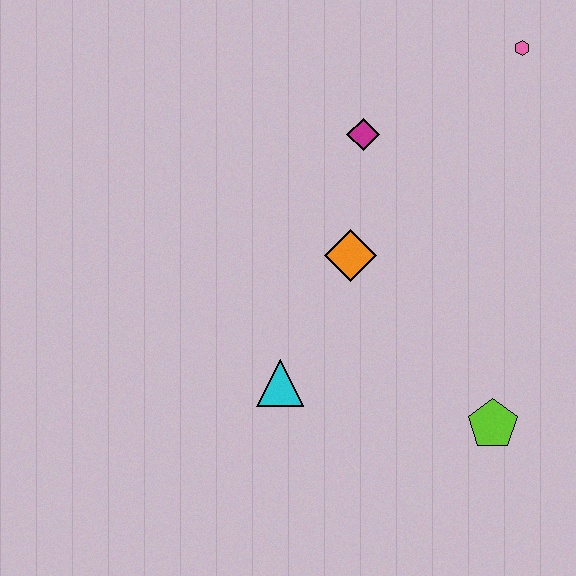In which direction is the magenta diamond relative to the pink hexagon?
The magenta diamond is to the left of the pink hexagon.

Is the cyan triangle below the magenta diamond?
Yes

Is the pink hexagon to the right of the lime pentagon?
Yes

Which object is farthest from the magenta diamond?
The lime pentagon is farthest from the magenta diamond.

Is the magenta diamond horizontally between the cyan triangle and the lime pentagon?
Yes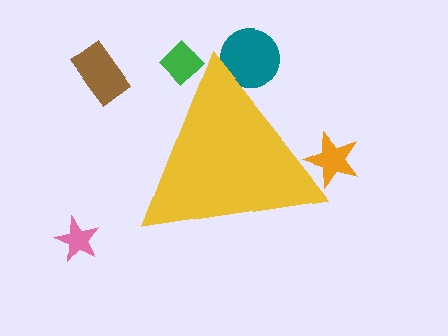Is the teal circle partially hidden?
Yes, the teal circle is partially hidden behind the yellow triangle.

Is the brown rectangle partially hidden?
No, the brown rectangle is fully visible.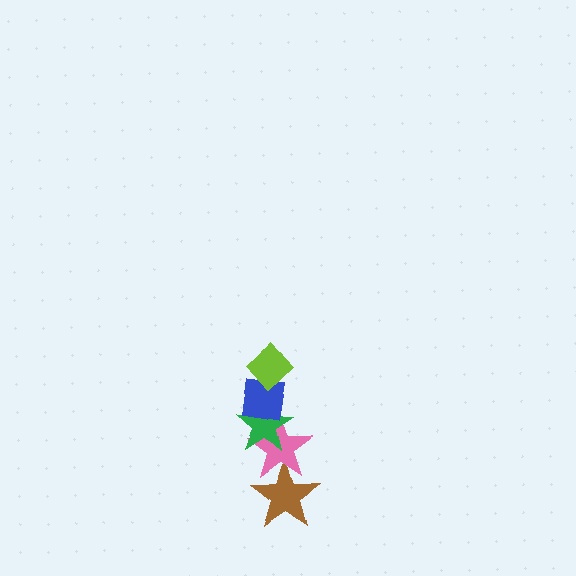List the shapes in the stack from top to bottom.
From top to bottom: the lime diamond, the blue square, the green star, the pink star, the brown star.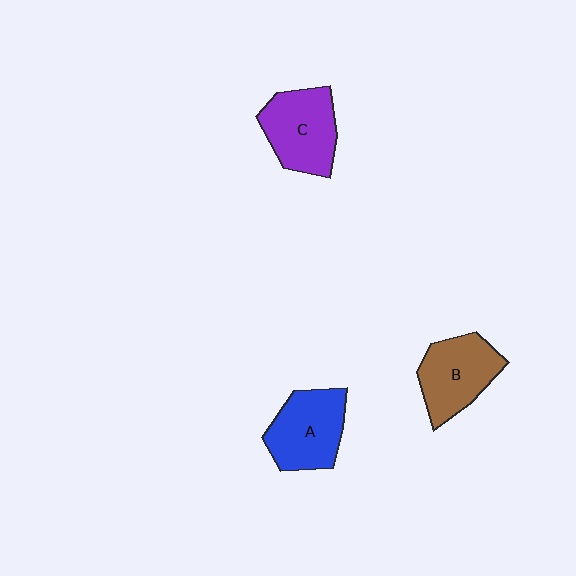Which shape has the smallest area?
Shape B (brown).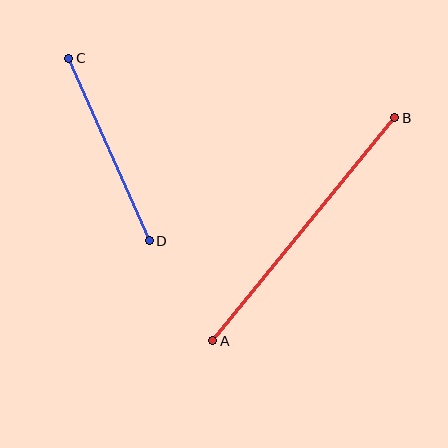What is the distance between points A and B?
The distance is approximately 288 pixels.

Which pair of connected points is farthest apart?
Points A and B are farthest apart.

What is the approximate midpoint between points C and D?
The midpoint is at approximately (109, 149) pixels.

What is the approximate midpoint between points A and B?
The midpoint is at approximately (304, 229) pixels.